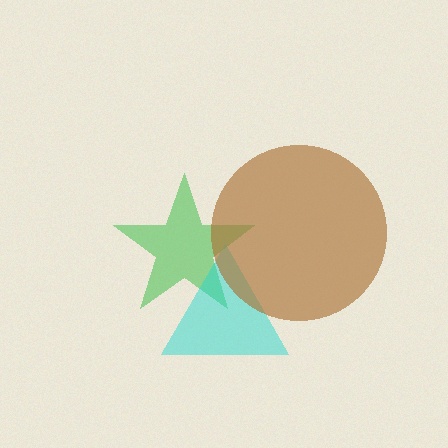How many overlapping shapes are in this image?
There are 3 overlapping shapes in the image.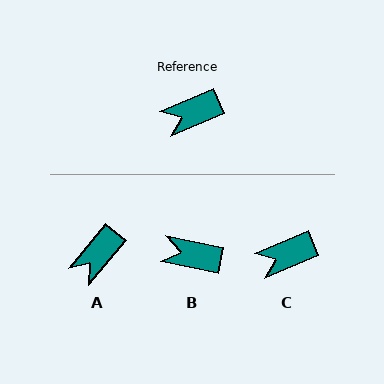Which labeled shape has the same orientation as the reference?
C.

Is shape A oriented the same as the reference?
No, it is off by about 27 degrees.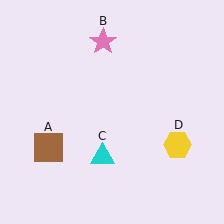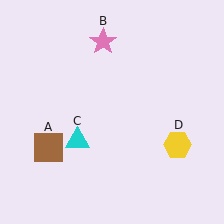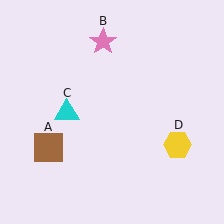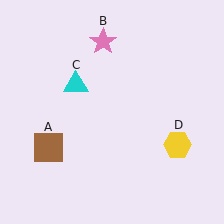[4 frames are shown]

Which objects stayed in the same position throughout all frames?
Brown square (object A) and pink star (object B) and yellow hexagon (object D) remained stationary.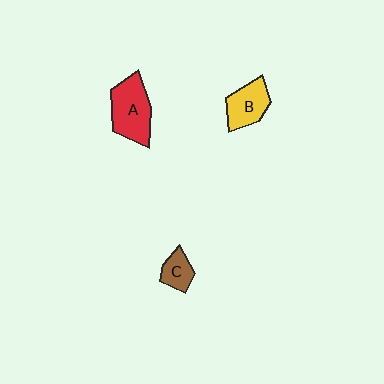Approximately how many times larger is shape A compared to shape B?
Approximately 1.4 times.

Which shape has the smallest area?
Shape C (brown).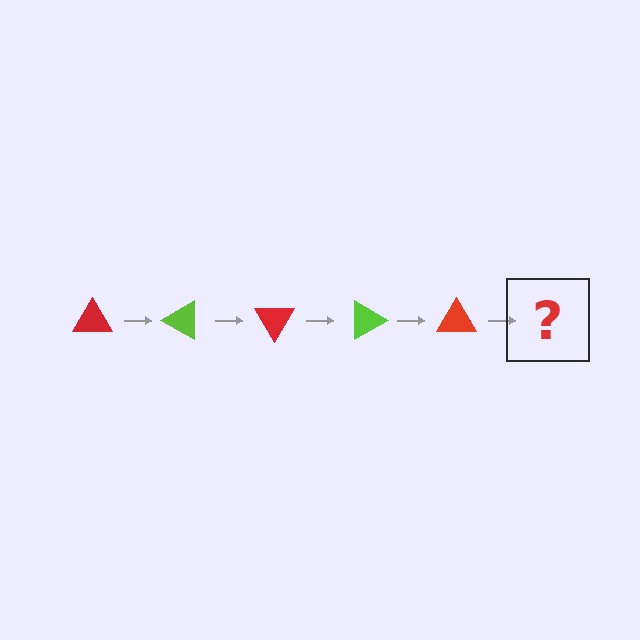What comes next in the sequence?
The next element should be a lime triangle, rotated 150 degrees from the start.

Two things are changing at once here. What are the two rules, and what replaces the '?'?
The two rules are that it rotates 30 degrees each step and the color cycles through red and lime. The '?' should be a lime triangle, rotated 150 degrees from the start.